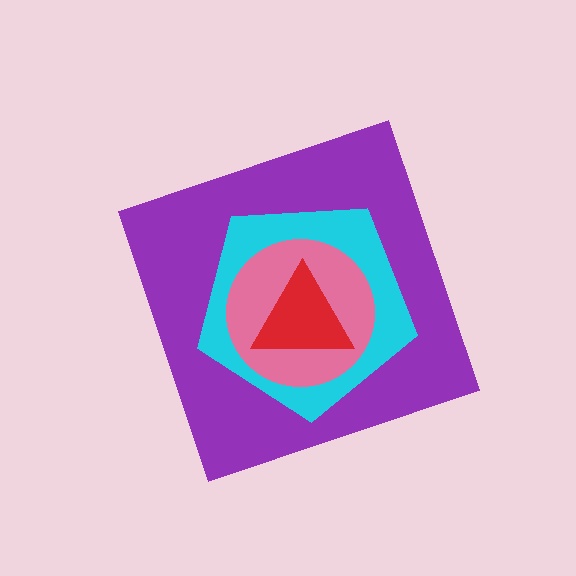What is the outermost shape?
The purple diamond.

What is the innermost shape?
The red triangle.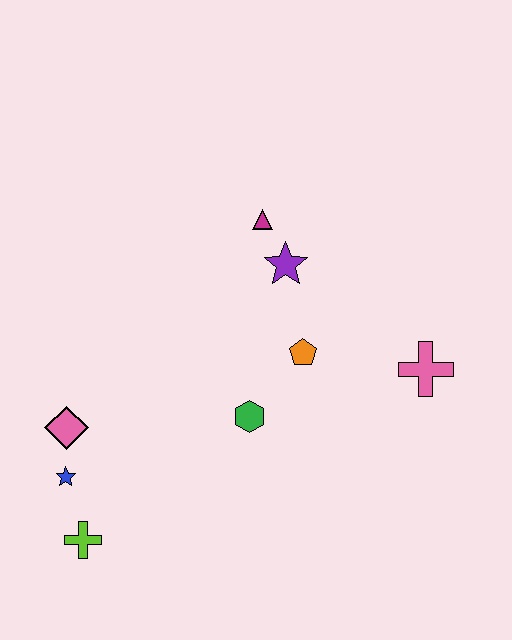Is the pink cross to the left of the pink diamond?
No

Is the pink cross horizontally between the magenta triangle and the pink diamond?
No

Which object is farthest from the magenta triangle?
The lime cross is farthest from the magenta triangle.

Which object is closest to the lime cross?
The blue star is closest to the lime cross.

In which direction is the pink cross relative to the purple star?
The pink cross is to the right of the purple star.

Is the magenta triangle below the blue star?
No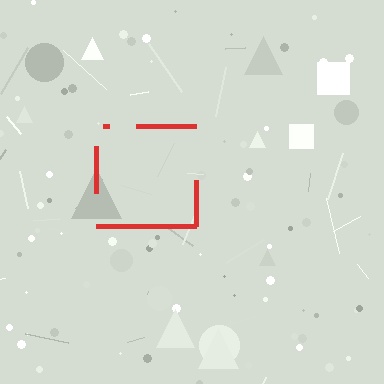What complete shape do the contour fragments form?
The contour fragments form a square.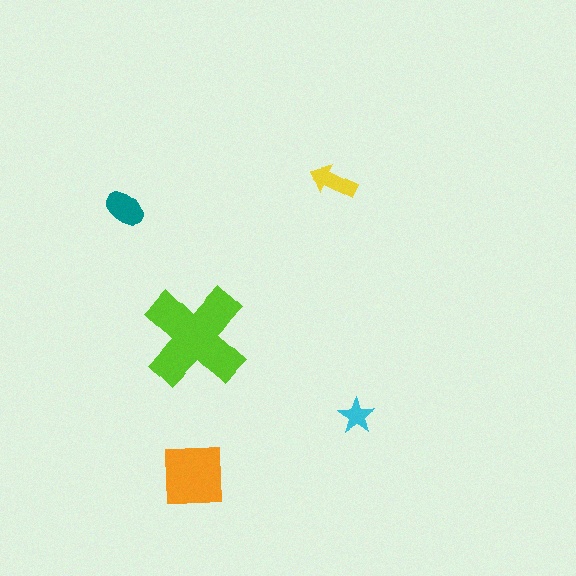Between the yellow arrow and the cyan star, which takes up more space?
The yellow arrow.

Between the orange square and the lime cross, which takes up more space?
The lime cross.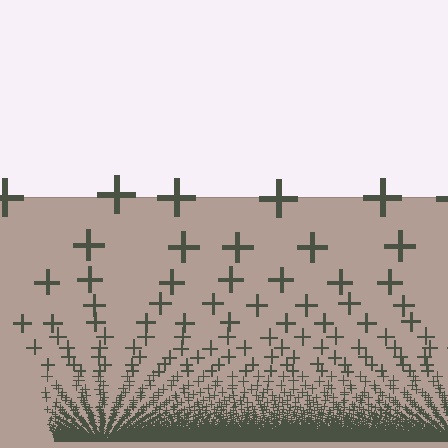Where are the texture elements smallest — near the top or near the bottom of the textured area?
Near the bottom.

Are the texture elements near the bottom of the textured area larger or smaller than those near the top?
Smaller. The gradient is inverted — elements near the bottom are smaller and denser.